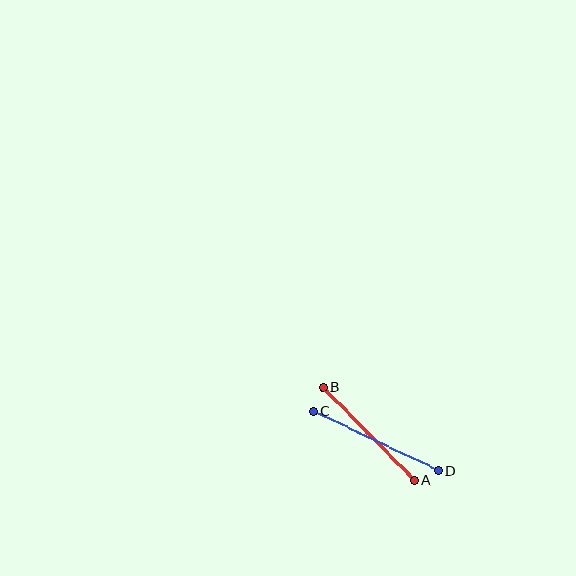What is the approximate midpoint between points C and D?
The midpoint is at approximately (375, 440) pixels.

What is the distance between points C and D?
The distance is approximately 138 pixels.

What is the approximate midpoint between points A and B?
The midpoint is at approximately (369, 434) pixels.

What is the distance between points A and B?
The distance is approximately 130 pixels.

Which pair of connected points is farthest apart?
Points C and D are farthest apart.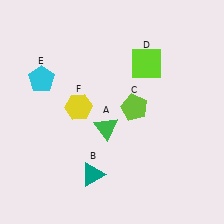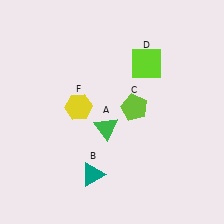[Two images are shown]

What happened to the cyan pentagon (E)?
The cyan pentagon (E) was removed in Image 2. It was in the top-left area of Image 1.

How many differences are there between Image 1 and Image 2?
There is 1 difference between the two images.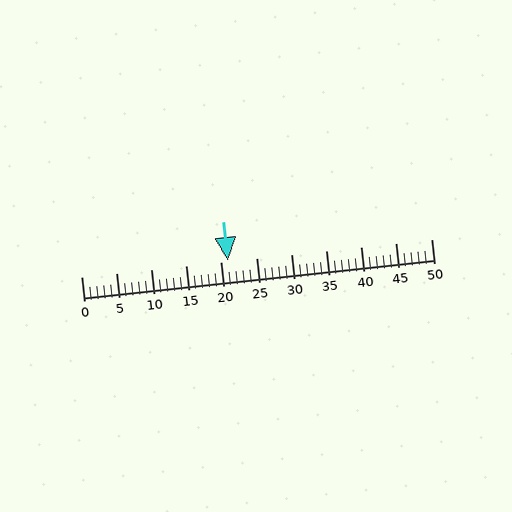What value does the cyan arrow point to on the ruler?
The cyan arrow points to approximately 21.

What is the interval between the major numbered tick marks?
The major tick marks are spaced 5 units apart.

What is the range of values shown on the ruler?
The ruler shows values from 0 to 50.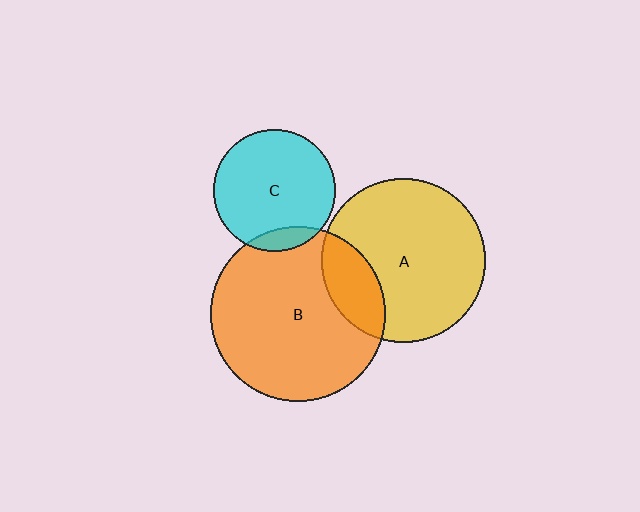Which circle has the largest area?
Circle B (orange).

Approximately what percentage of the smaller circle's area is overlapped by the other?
Approximately 10%.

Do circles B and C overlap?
Yes.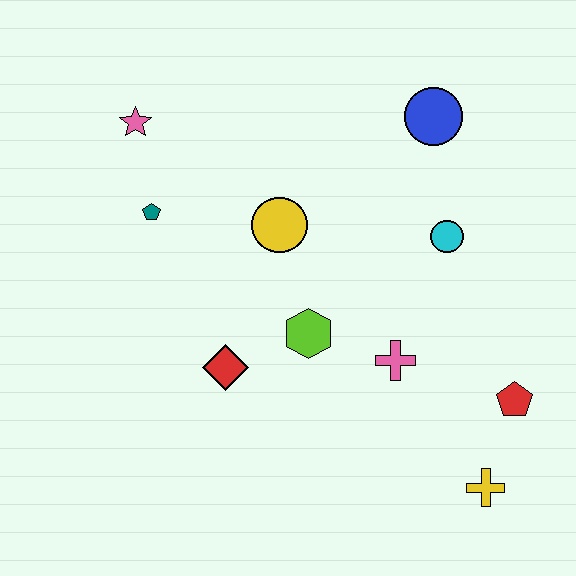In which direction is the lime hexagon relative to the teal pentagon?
The lime hexagon is to the right of the teal pentagon.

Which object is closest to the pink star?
The teal pentagon is closest to the pink star.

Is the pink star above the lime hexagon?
Yes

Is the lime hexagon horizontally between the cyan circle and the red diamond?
Yes